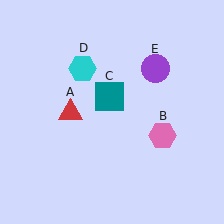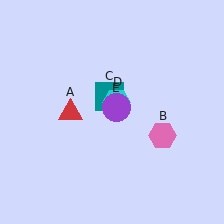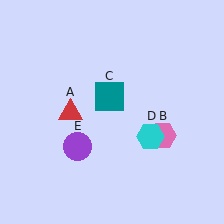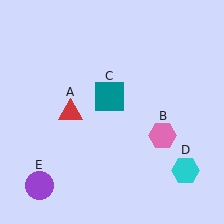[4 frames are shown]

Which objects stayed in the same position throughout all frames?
Red triangle (object A) and pink hexagon (object B) and teal square (object C) remained stationary.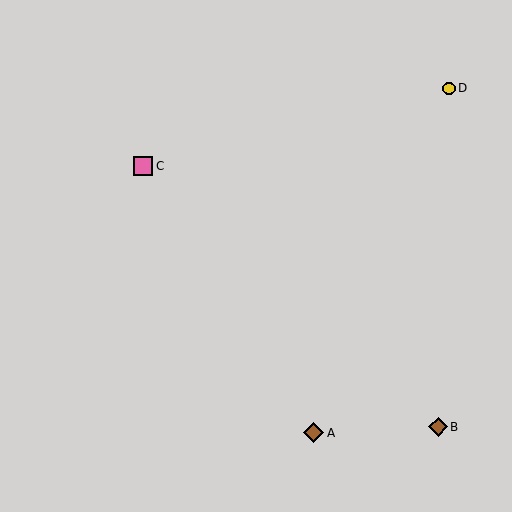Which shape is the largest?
The brown diamond (labeled A) is the largest.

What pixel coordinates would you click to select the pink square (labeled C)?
Click at (143, 166) to select the pink square C.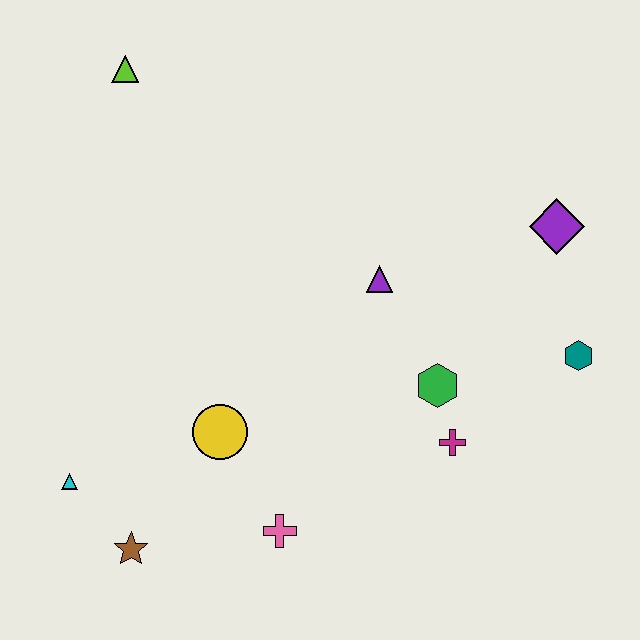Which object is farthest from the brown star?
The purple diamond is farthest from the brown star.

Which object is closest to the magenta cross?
The green hexagon is closest to the magenta cross.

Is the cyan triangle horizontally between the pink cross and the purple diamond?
No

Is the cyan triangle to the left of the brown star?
Yes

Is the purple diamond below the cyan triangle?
No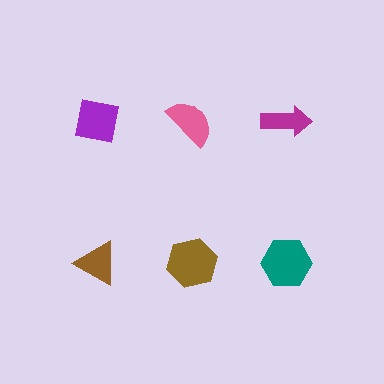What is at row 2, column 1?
A brown triangle.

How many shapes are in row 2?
3 shapes.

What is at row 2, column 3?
A teal hexagon.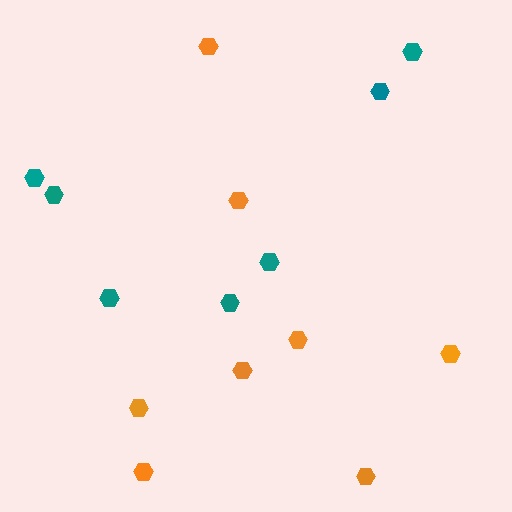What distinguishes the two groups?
There are 2 groups: one group of teal hexagons (7) and one group of orange hexagons (8).